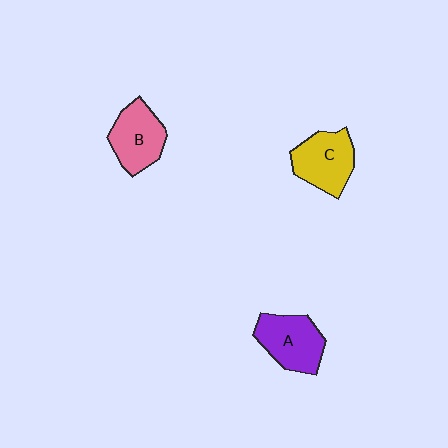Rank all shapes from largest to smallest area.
From largest to smallest: A (purple), C (yellow), B (pink).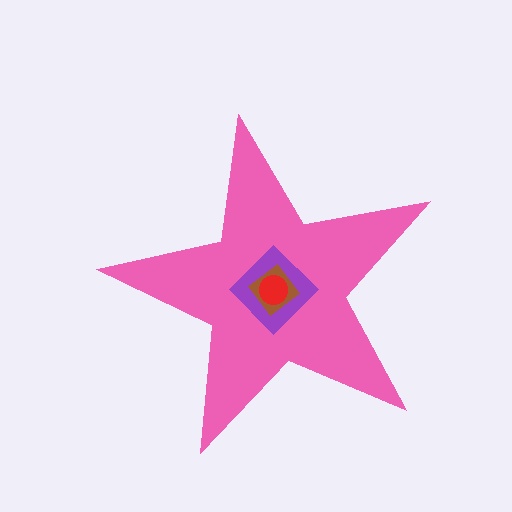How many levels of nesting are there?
4.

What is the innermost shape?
The red circle.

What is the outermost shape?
The pink star.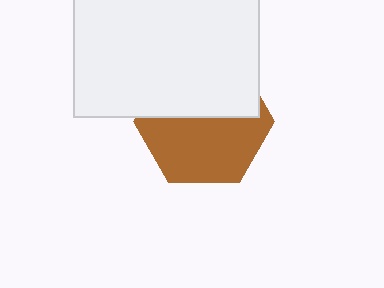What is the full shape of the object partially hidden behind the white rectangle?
The partially hidden object is a brown hexagon.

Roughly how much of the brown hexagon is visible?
About half of it is visible (roughly 55%).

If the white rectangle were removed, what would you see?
You would see the complete brown hexagon.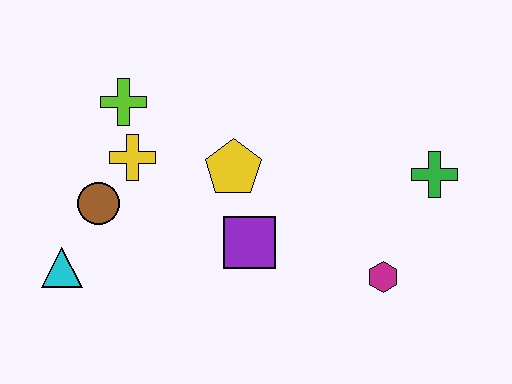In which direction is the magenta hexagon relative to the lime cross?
The magenta hexagon is to the right of the lime cross.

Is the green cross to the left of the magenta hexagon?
No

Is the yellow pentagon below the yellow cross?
Yes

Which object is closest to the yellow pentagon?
The purple square is closest to the yellow pentagon.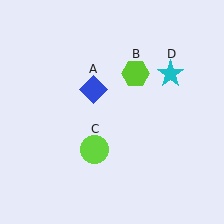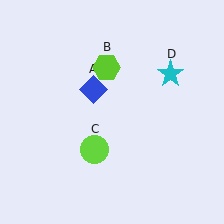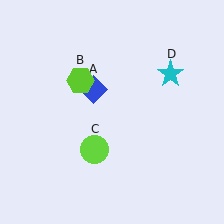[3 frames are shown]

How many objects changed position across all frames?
1 object changed position: lime hexagon (object B).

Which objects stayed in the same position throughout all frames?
Blue diamond (object A) and lime circle (object C) and cyan star (object D) remained stationary.